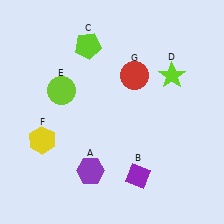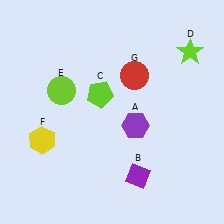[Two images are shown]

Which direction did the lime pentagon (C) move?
The lime pentagon (C) moved down.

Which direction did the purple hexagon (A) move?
The purple hexagon (A) moved up.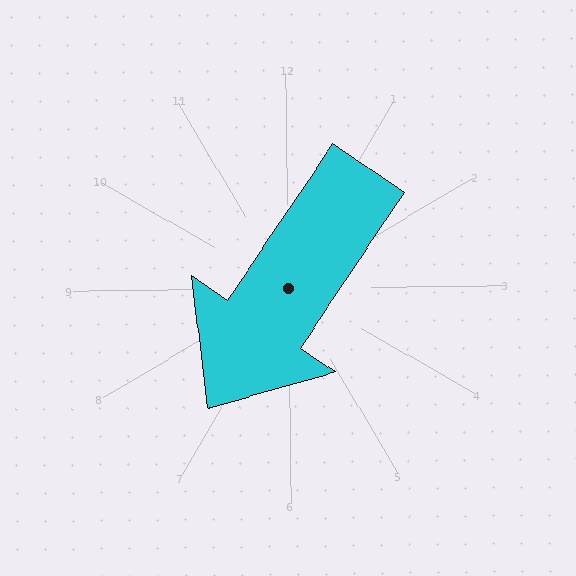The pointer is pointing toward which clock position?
Roughly 7 o'clock.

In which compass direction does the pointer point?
Southwest.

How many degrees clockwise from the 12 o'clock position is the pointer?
Approximately 215 degrees.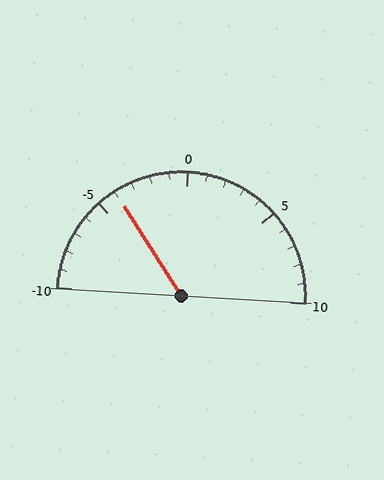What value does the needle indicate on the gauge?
The needle indicates approximately -4.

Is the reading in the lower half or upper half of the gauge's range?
The reading is in the lower half of the range (-10 to 10).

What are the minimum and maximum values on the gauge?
The gauge ranges from -10 to 10.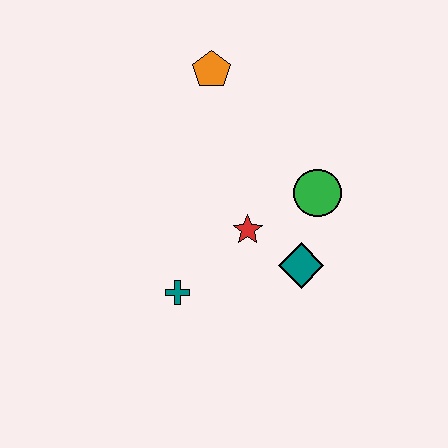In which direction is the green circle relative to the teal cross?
The green circle is to the right of the teal cross.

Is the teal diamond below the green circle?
Yes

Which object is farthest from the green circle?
The teal cross is farthest from the green circle.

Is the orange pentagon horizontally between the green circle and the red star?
No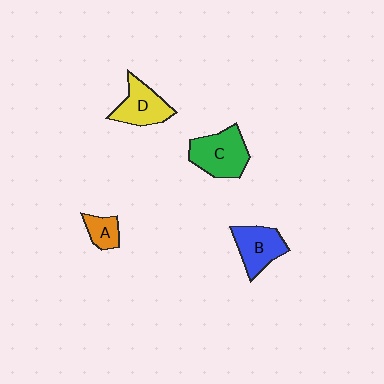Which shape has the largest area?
Shape C (green).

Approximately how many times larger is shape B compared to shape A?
Approximately 1.9 times.